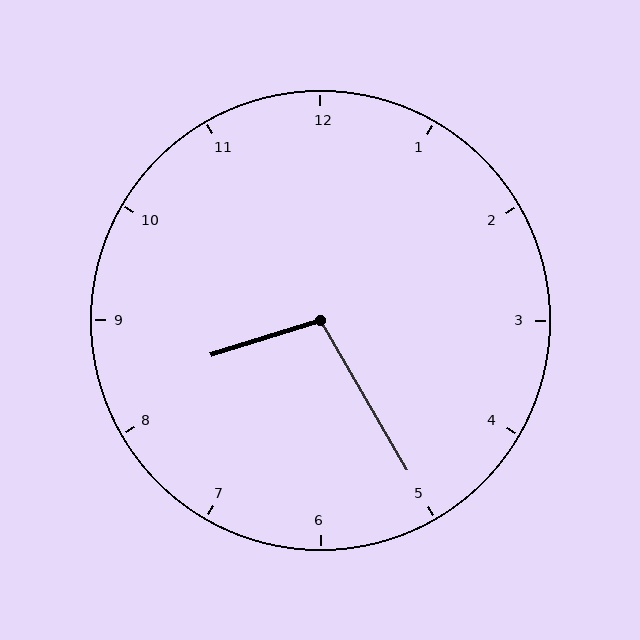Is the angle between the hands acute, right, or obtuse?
It is obtuse.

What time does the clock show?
8:25.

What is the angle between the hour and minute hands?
Approximately 102 degrees.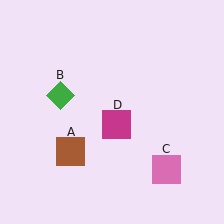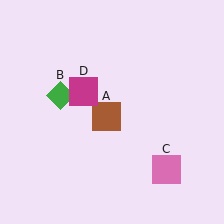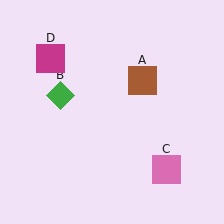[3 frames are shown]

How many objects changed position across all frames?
2 objects changed position: brown square (object A), magenta square (object D).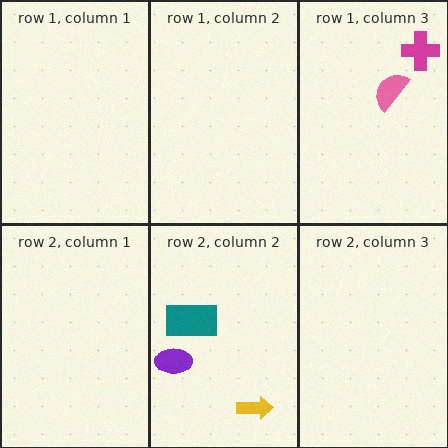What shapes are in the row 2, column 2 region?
The purple ellipse, the yellow arrow, the teal rectangle.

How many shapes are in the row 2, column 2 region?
3.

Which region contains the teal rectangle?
The row 2, column 2 region.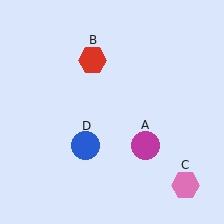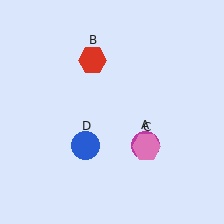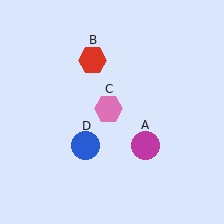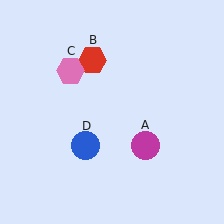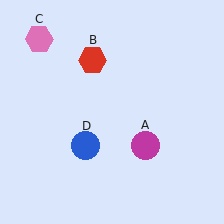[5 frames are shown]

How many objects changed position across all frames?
1 object changed position: pink hexagon (object C).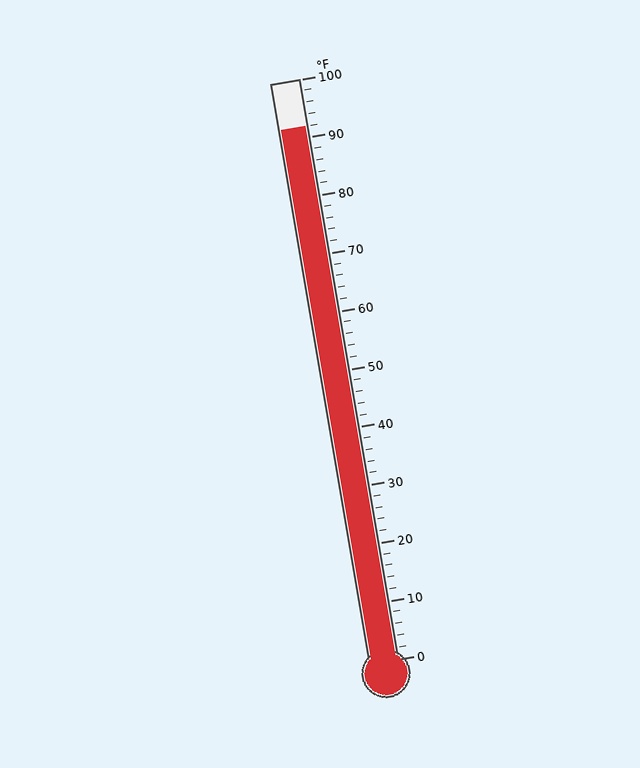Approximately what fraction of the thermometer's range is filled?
The thermometer is filled to approximately 90% of its range.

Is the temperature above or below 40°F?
The temperature is above 40°F.